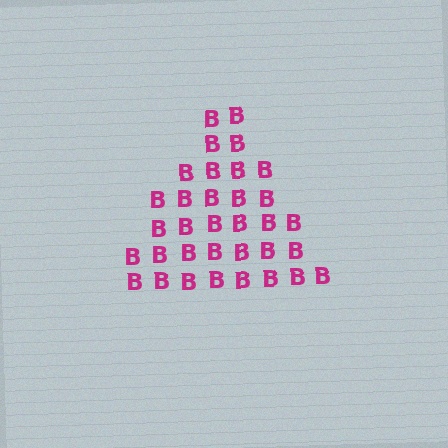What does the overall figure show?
The overall figure shows a triangle.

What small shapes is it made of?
It is made of small letter B's.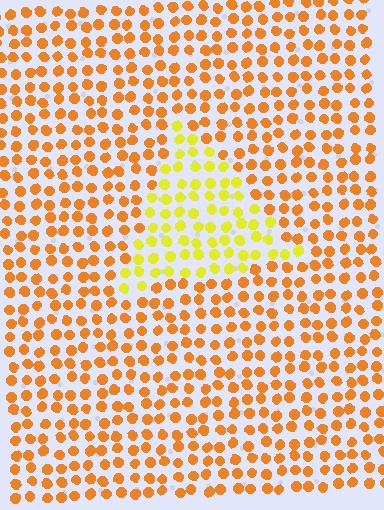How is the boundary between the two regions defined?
The boundary is defined purely by a slight shift in hue (about 35 degrees). Spacing, size, and orientation are identical on both sides.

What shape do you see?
I see a triangle.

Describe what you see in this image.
The image is filled with small orange elements in a uniform arrangement. A triangle-shaped region is visible where the elements are tinted to a slightly different hue, forming a subtle color boundary.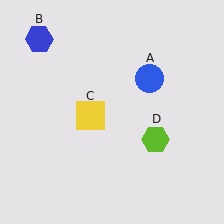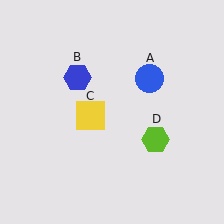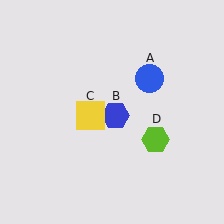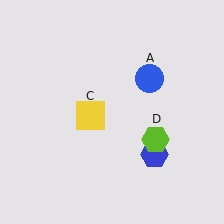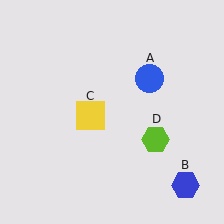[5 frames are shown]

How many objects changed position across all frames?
1 object changed position: blue hexagon (object B).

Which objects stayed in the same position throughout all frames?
Blue circle (object A) and yellow square (object C) and lime hexagon (object D) remained stationary.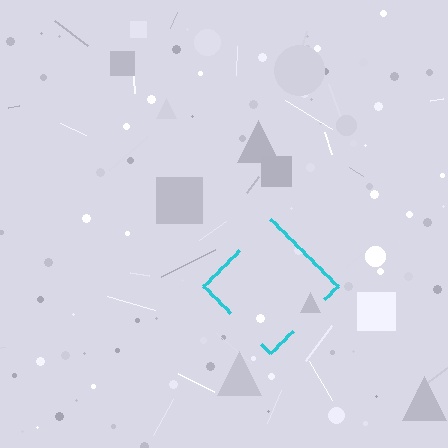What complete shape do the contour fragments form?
The contour fragments form a diamond.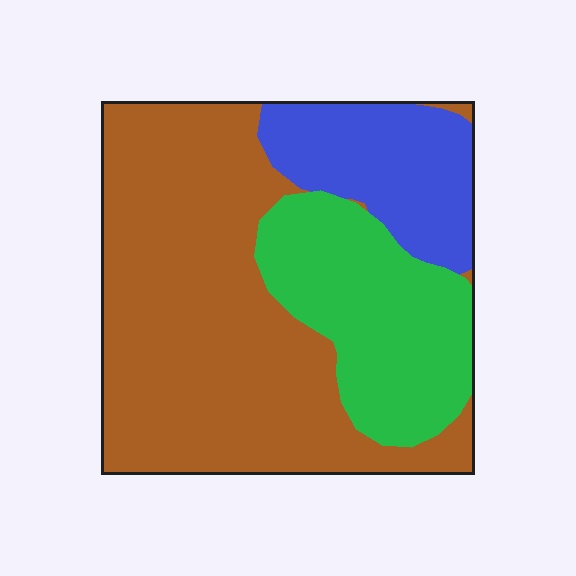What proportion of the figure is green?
Green covers around 25% of the figure.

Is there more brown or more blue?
Brown.